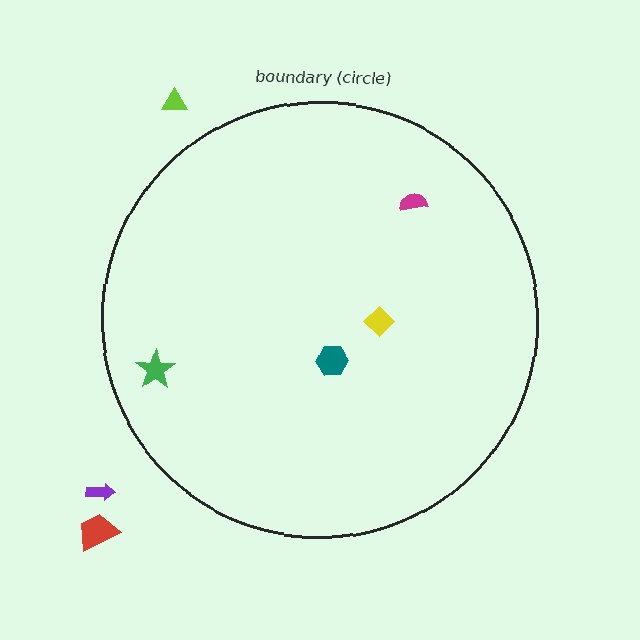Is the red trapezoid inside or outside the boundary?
Outside.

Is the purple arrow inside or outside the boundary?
Outside.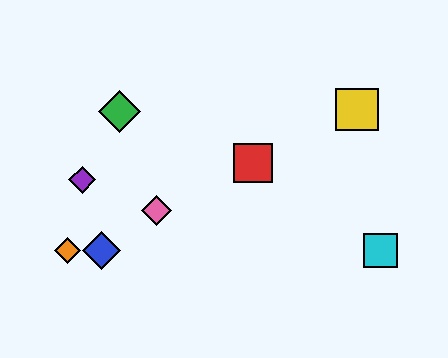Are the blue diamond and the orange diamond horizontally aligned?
Yes, both are at y≈250.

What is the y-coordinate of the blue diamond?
The blue diamond is at y≈250.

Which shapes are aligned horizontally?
The blue diamond, the orange diamond, the cyan square are aligned horizontally.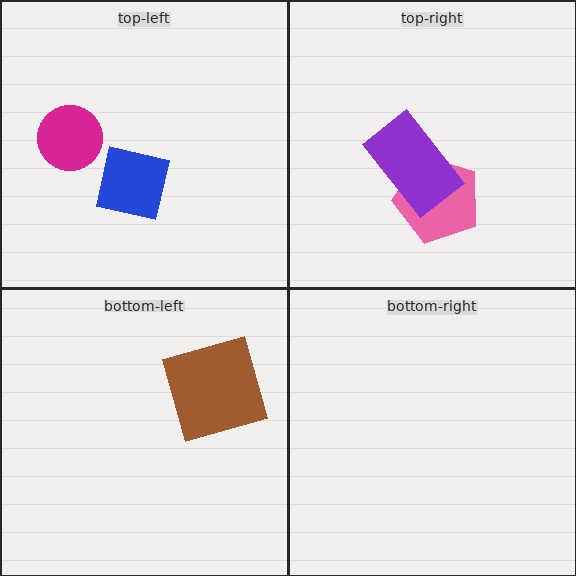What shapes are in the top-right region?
The pink pentagon, the purple rectangle.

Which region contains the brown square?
The bottom-left region.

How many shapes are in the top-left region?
2.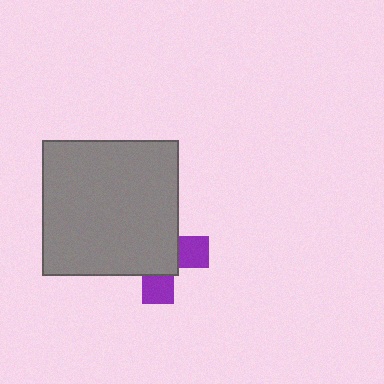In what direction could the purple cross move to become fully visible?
The purple cross could move toward the lower-right. That would shift it out from behind the gray square entirely.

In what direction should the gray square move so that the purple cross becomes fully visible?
The gray square should move toward the upper-left. That is the shortest direction to clear the overlap and leave the purple cross fully visible.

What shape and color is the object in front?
The object in front is a gray square.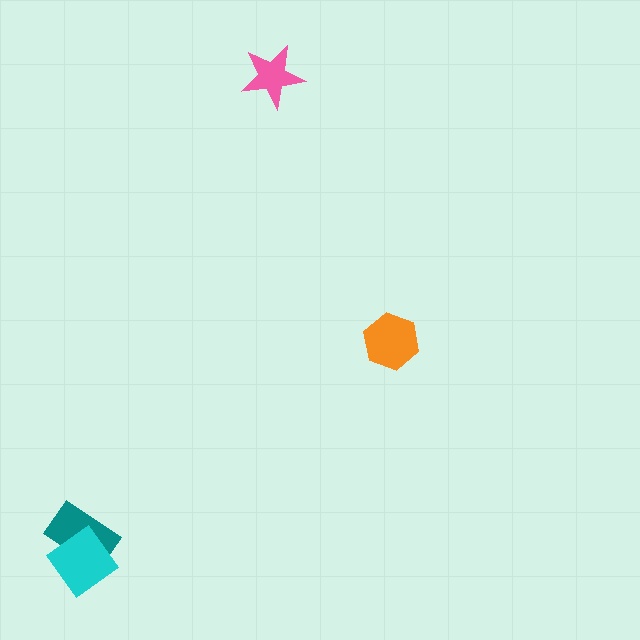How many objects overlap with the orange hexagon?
0 objects overlap with the orange hexagon.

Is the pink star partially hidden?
No, no other shape covers it.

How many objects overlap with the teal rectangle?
1 object overlaps with the teal rectangle.